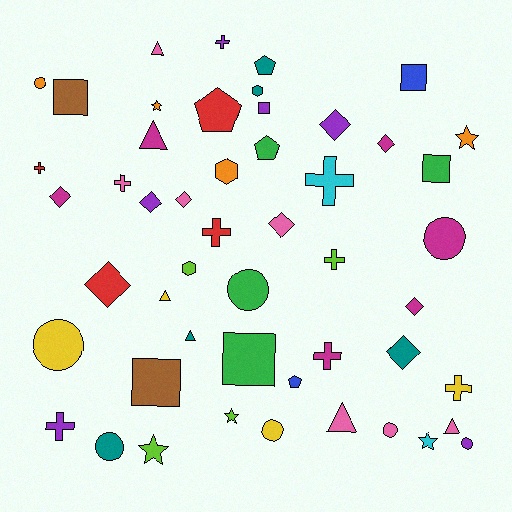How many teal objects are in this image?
There are 5 teal objects.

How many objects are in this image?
There are 50 objects.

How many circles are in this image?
There are 8 circles.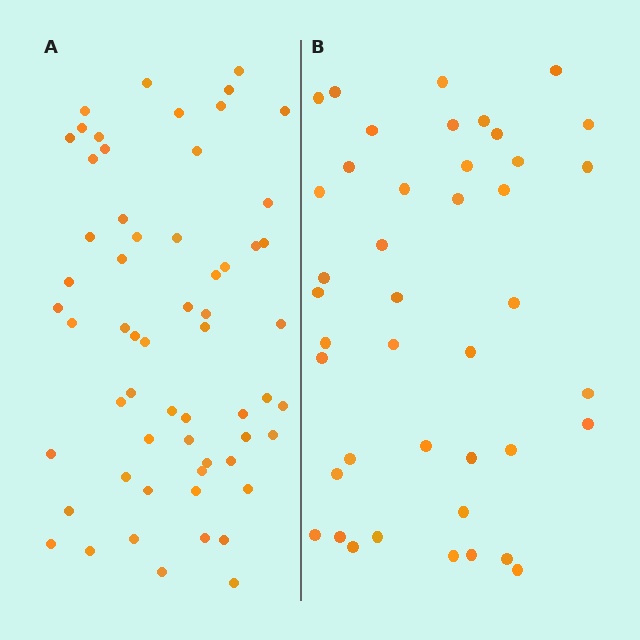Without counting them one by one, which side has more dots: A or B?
Region A (the left region) has more dots.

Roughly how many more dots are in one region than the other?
Region A has approximately 20 more dots than region B.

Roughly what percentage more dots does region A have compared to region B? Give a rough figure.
About 45% more.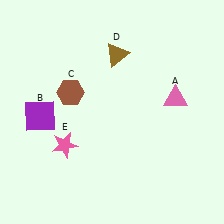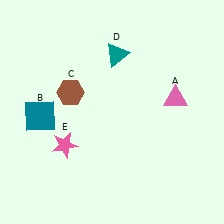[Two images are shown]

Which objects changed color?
B changed from purple to teal. D changed from brown to teal.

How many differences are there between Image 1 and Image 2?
There are 2 differences between the two images.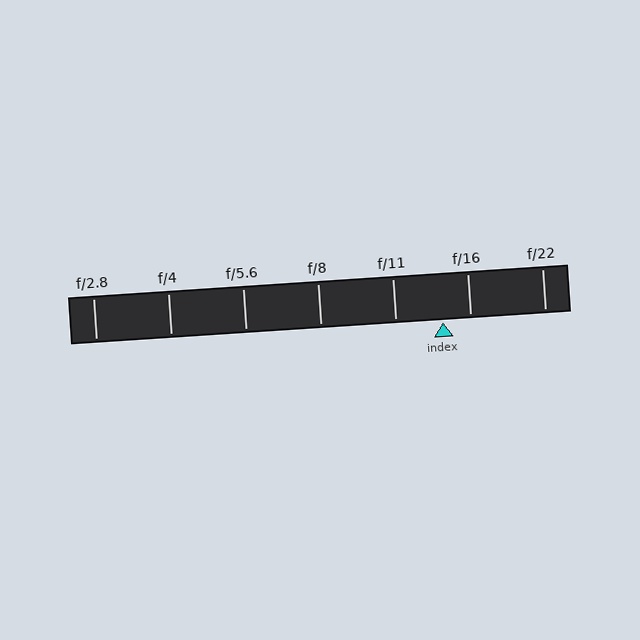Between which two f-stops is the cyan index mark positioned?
The index mark is between f/11 and f/16.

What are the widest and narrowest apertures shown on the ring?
The widest aperture shown is f/2.8 and the narrowest is f/22.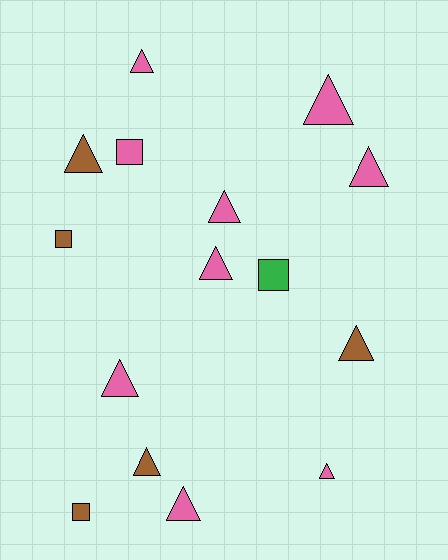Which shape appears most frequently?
Triangle, with 11 objects.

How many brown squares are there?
There are 2 brown squares.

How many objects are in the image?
There are 15 objects.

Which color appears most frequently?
Pink, with 9 objects.